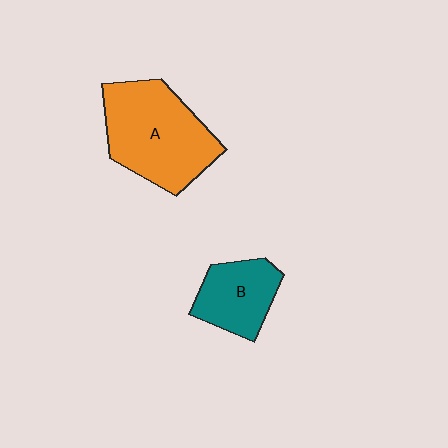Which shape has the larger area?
Shape A (orange).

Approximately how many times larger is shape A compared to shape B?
Approximately 1.8 times.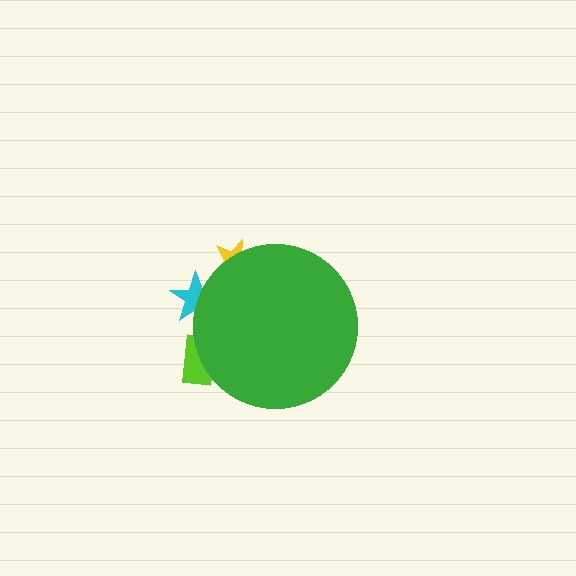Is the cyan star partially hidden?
Yes, the cyan star is partially hidden behind the green circle.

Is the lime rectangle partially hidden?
Yes, the lime rectangle is partially hidden behind the green circle.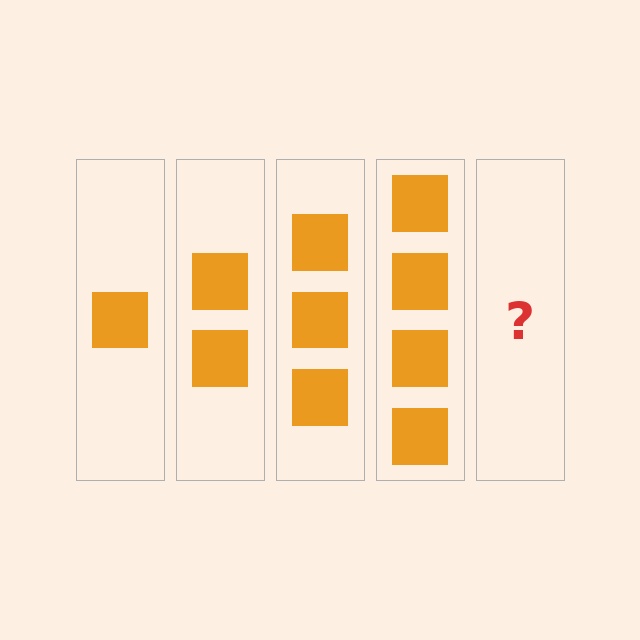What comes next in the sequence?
The next element should be 5 squares.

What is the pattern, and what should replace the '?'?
The pattern is that each step adds one more square. The '?' should be 5 squares.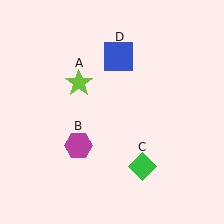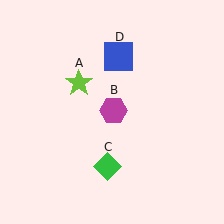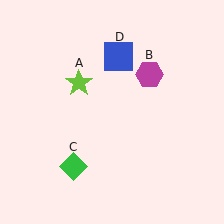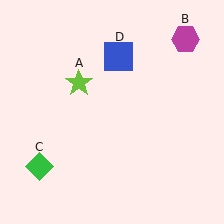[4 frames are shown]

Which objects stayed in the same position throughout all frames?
Lime star (object A) and blue square (object D) remained stationary.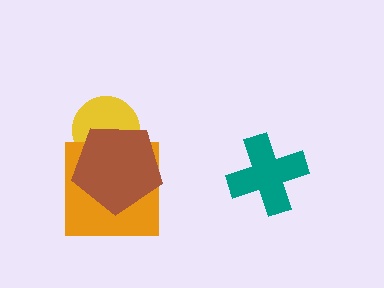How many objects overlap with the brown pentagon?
2 objects overlap with the brown pentagon.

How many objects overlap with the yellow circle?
2 objects overlap with the yellow circle.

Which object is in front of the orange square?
The brown pentagon is in front of the orange square.